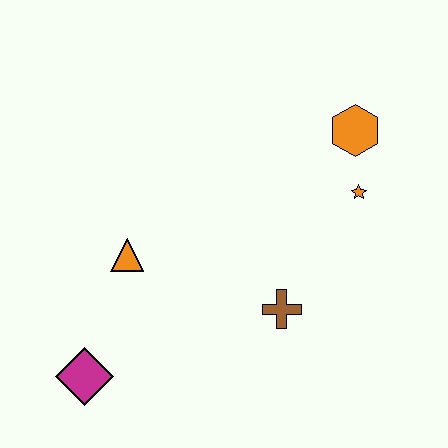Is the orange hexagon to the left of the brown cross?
No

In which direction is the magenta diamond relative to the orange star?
The magenta diamond is to the left of the orange star.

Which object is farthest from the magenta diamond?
The orange hexagon is farthest from the magenta diamond.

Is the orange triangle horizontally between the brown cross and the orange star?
No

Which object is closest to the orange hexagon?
The orange star is closest to the orange hexagon.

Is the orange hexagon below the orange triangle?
No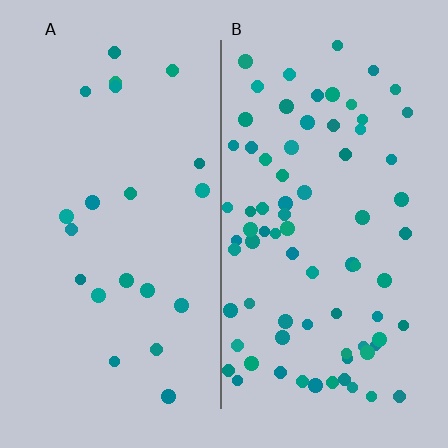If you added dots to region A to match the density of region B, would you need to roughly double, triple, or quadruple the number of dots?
Approximately quadruple.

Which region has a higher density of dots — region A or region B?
B (the right).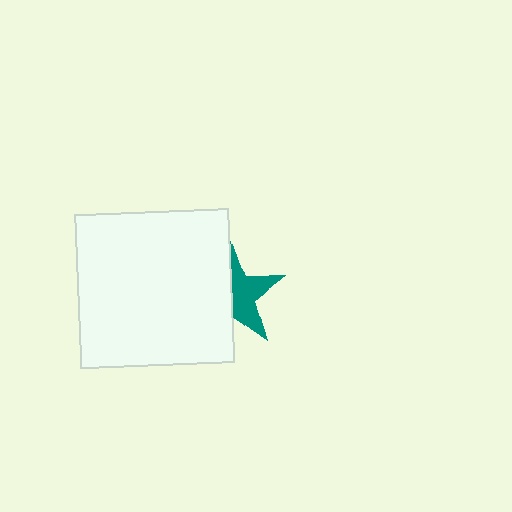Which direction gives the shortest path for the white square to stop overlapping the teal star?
Moving left gives the shortest separation.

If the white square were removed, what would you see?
You would see the complete teal star.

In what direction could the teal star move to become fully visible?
The teal star could move right. That would shift it out from behind the white square entirely.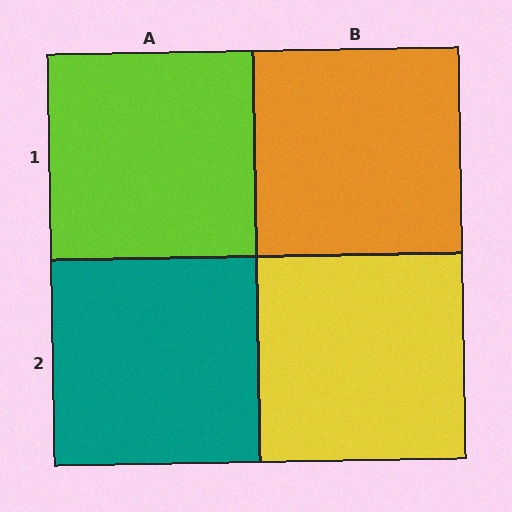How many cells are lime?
1 cell is lime.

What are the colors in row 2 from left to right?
Teal, yellow.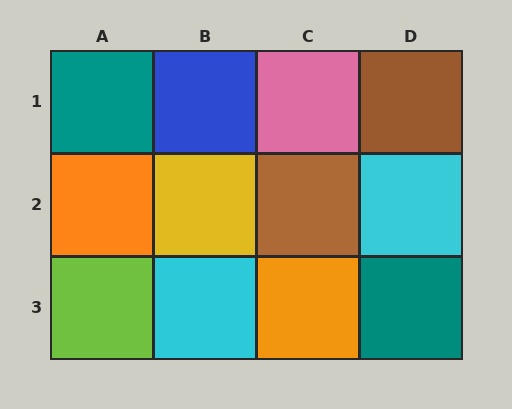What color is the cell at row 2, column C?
Brown.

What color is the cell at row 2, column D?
Cyan.